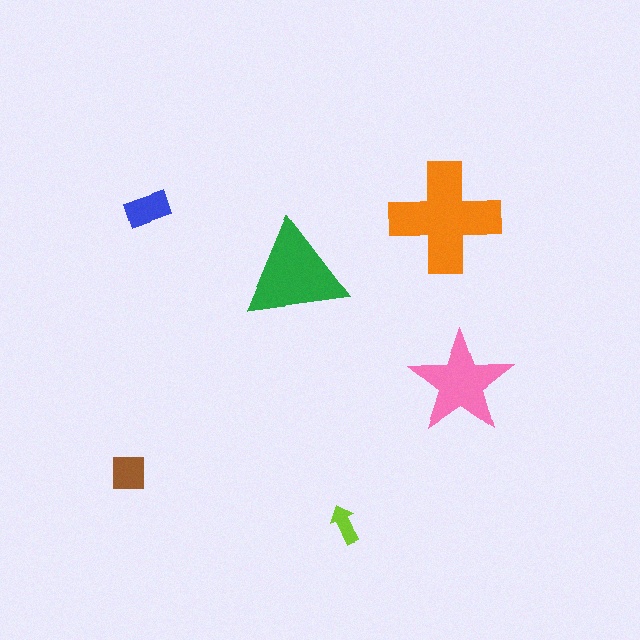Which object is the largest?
The orange cross.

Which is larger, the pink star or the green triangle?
The green triangle.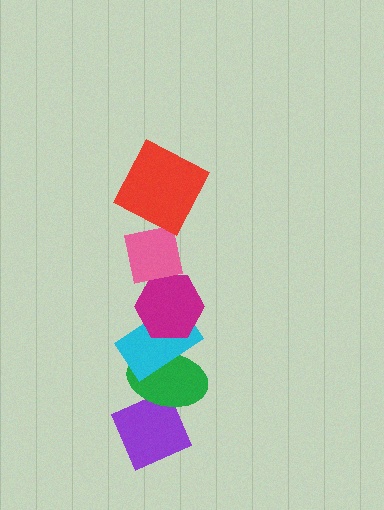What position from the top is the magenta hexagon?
The magenta hexagon is 3rd from the top.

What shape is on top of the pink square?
The red square is on top of the pink square.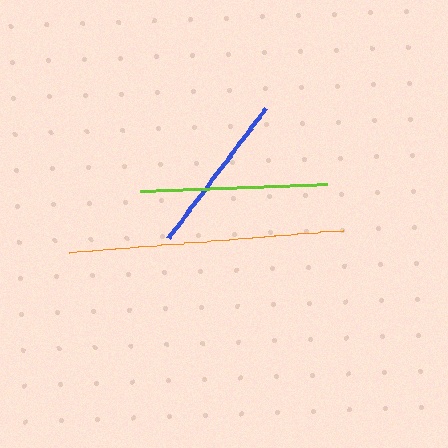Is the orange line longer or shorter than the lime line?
The orange line is longer than the lime line.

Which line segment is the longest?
The orange line is the longest at approximately 276 pixels.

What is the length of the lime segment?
The lime segment is approximately 187 pixels long.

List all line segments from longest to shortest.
From longest to shortest: orange, lime, blue.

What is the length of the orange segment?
The orange segment is approximately 276 pixels long.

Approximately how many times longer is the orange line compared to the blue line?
The orange line is approximately 1.7 times the length of the blue line.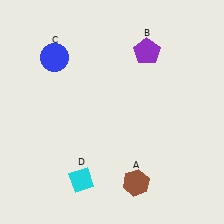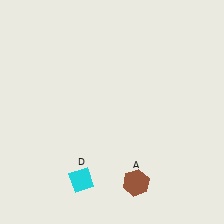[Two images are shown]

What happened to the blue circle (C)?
The blue circle (C) was removed in Image 2. It was in the top-left area of Image 1.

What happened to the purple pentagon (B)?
The purple pentagon (B) was removed in Image 2. It was in the top-right area of Image 1.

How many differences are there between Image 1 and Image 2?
There are 2 differences between the two images.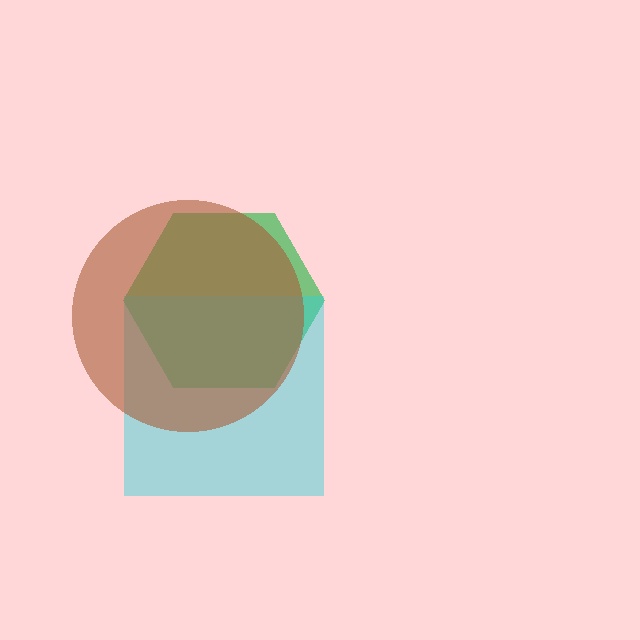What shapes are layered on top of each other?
The layered shapes are: a green hexagon, a cyan square, a brown circle.